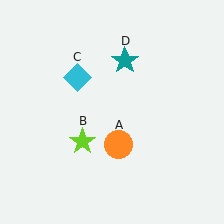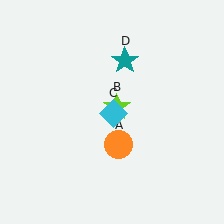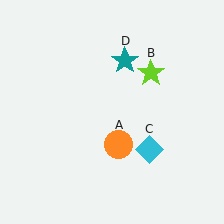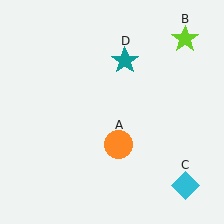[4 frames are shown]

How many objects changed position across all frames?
2 objects changed position: lime star (object B), cyan diamond (object C).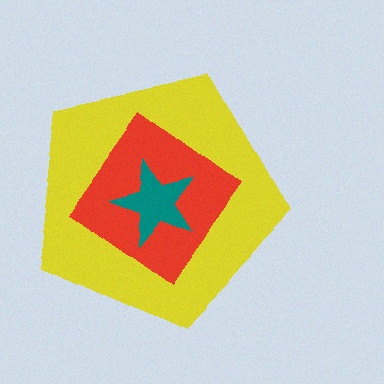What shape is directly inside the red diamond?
The teal star.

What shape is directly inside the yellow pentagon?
The red diamond.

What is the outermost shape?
The yellow pentagon.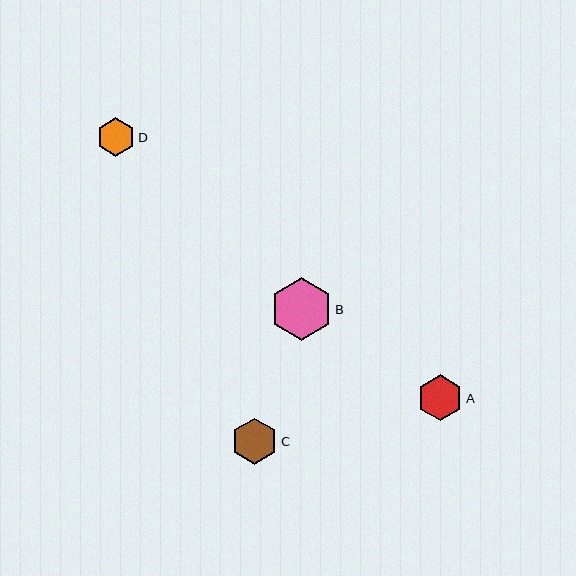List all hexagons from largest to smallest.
From largest to smallest: B, C, A, D.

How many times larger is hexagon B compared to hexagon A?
Hexagon B is approximately 1.4 times the size of hexagon A.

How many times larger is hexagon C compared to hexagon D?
Hexagon C is approximately 1.2 times the size of hexagon D.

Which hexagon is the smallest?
Hexagon D is the smallest with a size of approximately 39 pixels.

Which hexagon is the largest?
Hexagon B is the largest with a size of approximately 62 pixels.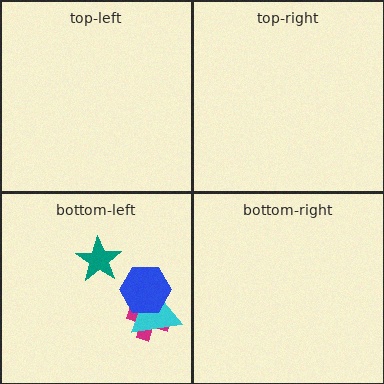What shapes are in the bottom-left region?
The magenta cross, the cyan triangle, the blue hexagon, the teal star.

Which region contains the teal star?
The bottom-left region.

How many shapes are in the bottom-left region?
4.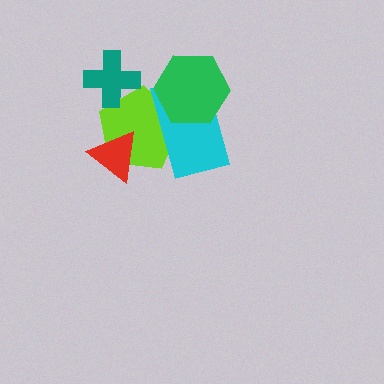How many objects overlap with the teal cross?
1 object overlaps with the teal cross.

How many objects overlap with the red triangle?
1 object overlaps with the red triangle.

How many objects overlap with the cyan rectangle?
2 objects overlap with the cyan rectangle.